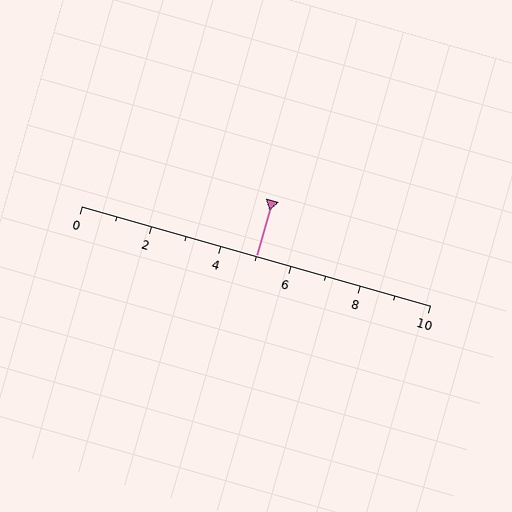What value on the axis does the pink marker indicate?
The marker indicates approximately 5.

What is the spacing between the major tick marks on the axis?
The major ticks are spaced 2 apart.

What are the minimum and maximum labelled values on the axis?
The axis runs from 0 to 10.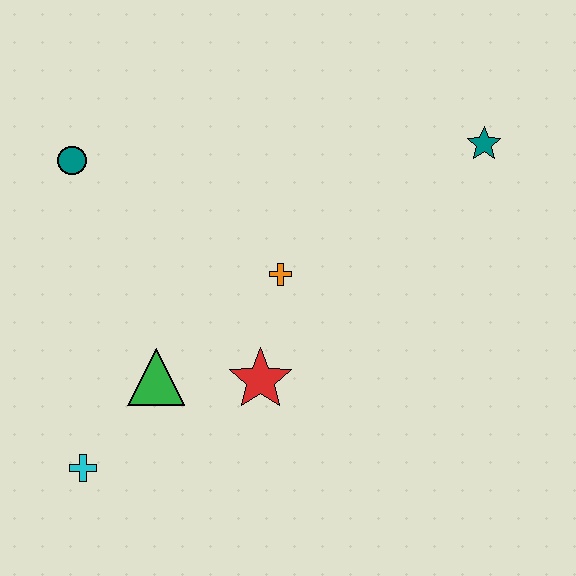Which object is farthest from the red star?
The teal star is farthest from the red star.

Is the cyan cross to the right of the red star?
No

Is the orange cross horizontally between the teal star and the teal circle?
Yes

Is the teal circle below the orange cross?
No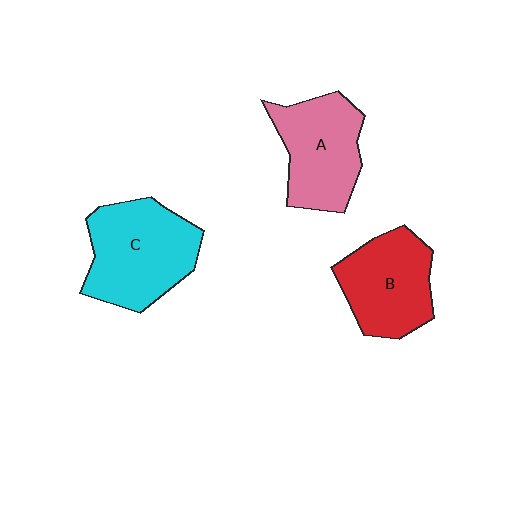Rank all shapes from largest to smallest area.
From largest to smallest: C (cyan), A (pink), B (red).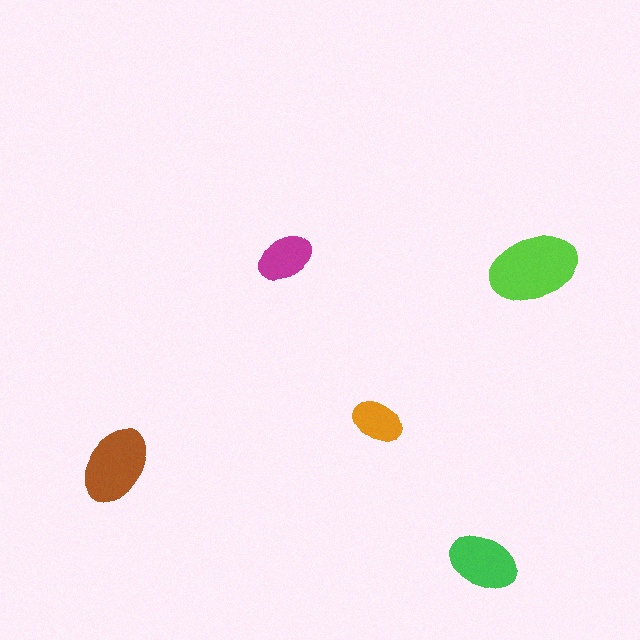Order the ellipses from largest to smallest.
the lime one, the brown one, the green one, the magenta one, the orange one.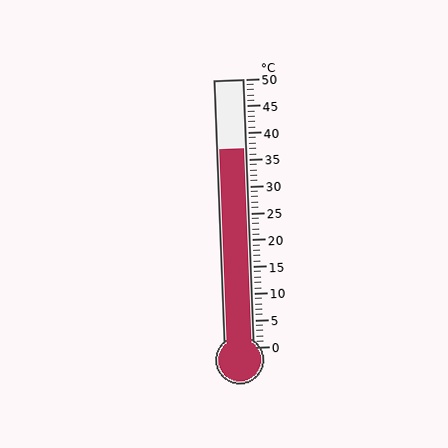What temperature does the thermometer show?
The thermometer shows approximately 37°C.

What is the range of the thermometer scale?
The thermometer scale ranges from 0°C to 50°C.